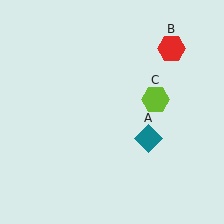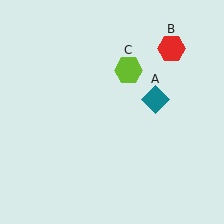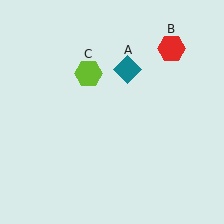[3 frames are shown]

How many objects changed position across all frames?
2 objects changed position: teal diamond (object A), lime hexagon (object C).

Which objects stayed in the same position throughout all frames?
Red hexagon (object B) remained stationary.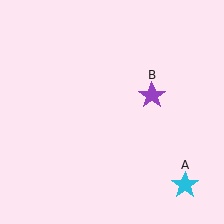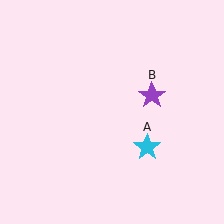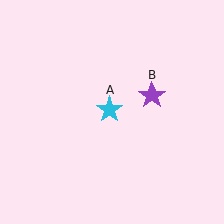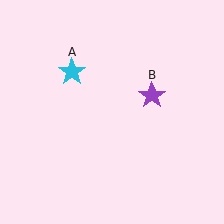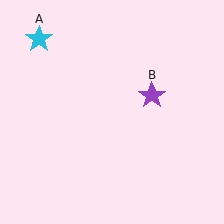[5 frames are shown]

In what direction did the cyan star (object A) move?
The cyan star (object A) moved up and to the left.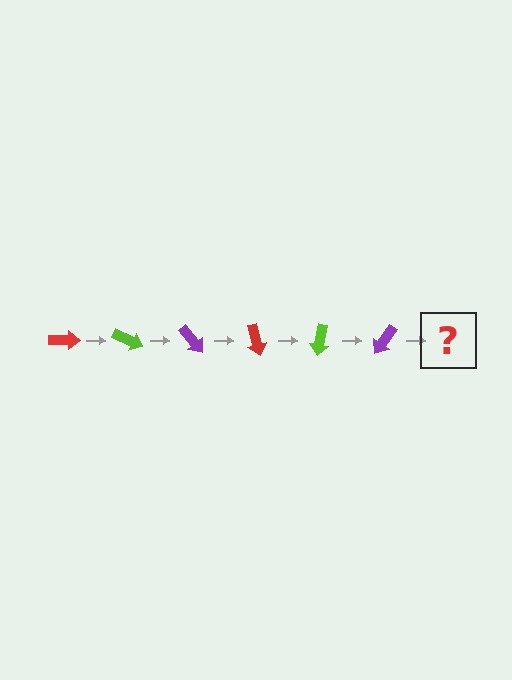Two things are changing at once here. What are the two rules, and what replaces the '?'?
The two rules are that it rotates 25 degrees each step and the color cycles through red, lime, and purple. The '?' should be a red arrow, rotated 150 degrees from the start.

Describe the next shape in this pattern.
It should be a red arrow, rotated 150 degrees from the start.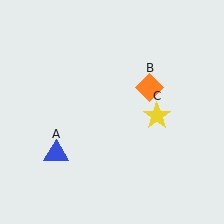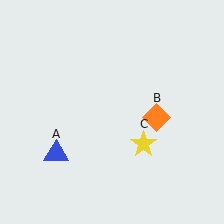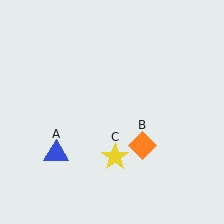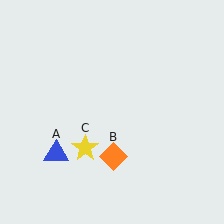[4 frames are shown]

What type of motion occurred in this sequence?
The orange diamond (object B), yellow star (object C) rotated clockwise around the center of the scene.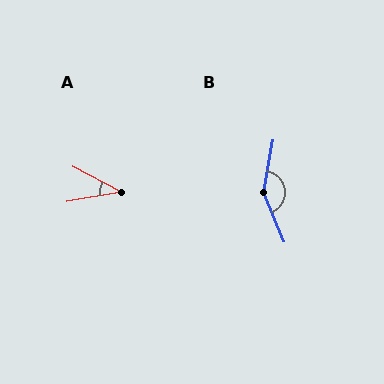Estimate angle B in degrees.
Approximately 148 degrees.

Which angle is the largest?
B, at approximately 148 degrees.